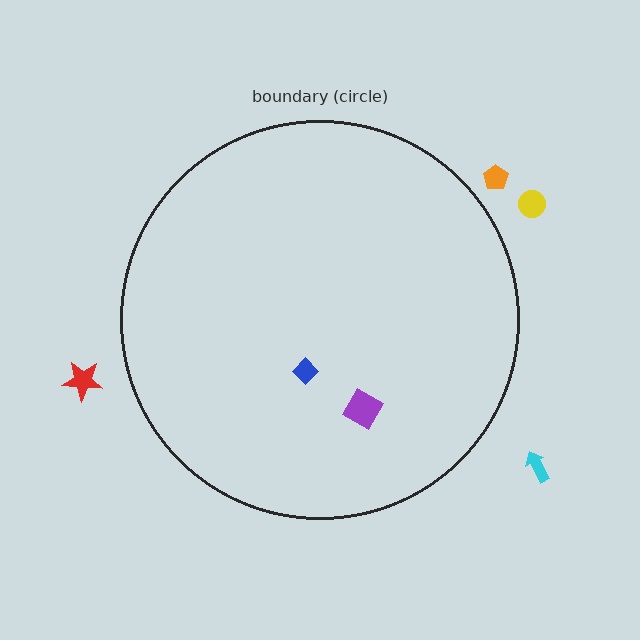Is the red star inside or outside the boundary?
Outside.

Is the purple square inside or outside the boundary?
Inside.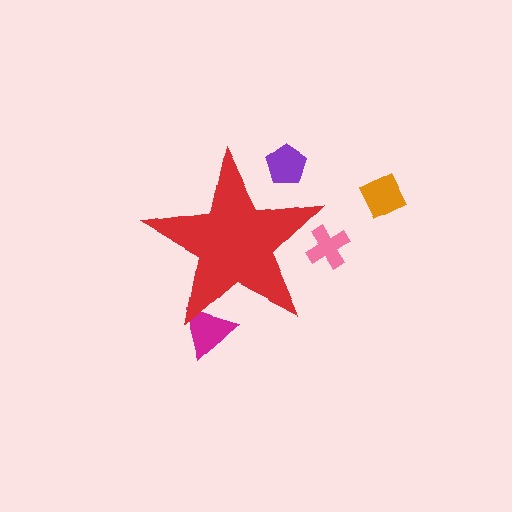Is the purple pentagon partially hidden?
Yes, the purple pentagon is partially hidden behind the red star.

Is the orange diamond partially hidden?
No, the orange diamond is fully visible.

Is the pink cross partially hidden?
Yes, the pink cross is partially hidden behind the red star.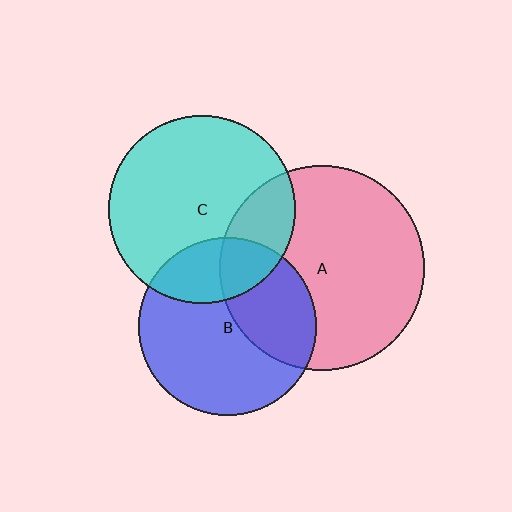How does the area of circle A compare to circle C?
Approximately 1.2 times.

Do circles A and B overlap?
Yes.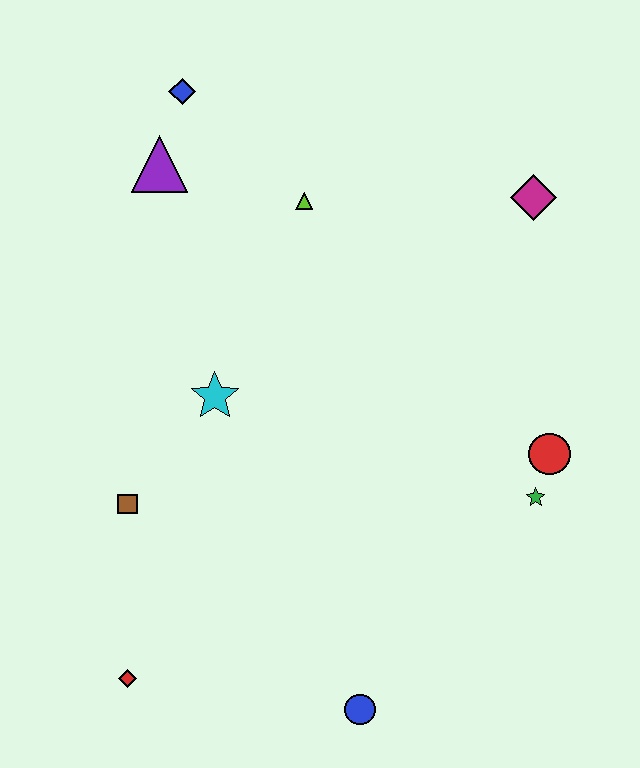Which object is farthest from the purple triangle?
The blue circle is farthest from the purple triangle.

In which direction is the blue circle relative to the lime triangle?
The blue circle is below the lime triangle.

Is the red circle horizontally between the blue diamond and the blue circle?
No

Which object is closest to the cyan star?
The brown square is closest to the cyan star.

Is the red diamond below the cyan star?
Yes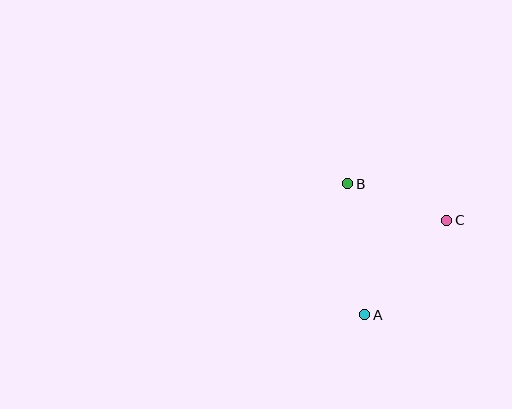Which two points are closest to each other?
Points B and C are closest to each other.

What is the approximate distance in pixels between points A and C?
The distance between A and C is approximately 125 pixels.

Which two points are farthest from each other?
Points A and B are farthest from each other.